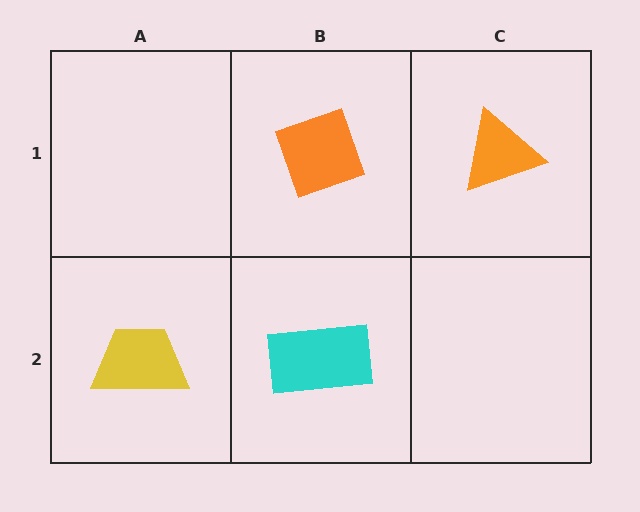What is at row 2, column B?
A cyan rectangle.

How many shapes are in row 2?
2 shapes.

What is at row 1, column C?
An orange triangle.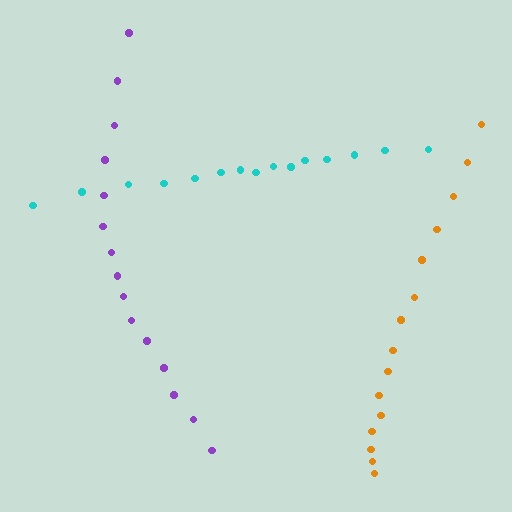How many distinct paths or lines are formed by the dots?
There are 3 distinct paths.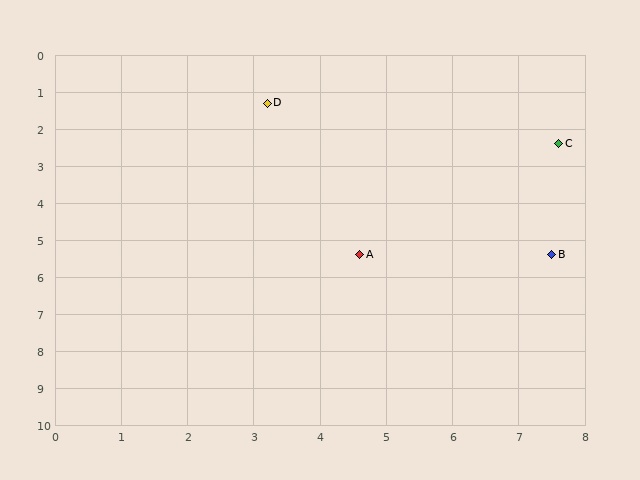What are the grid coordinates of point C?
Point C is at approximately (7.6, 2.4).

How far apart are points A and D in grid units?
Points A and D are about 4.3 grid units apart.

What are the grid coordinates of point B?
Point B is at approximately (7.5, 5.4).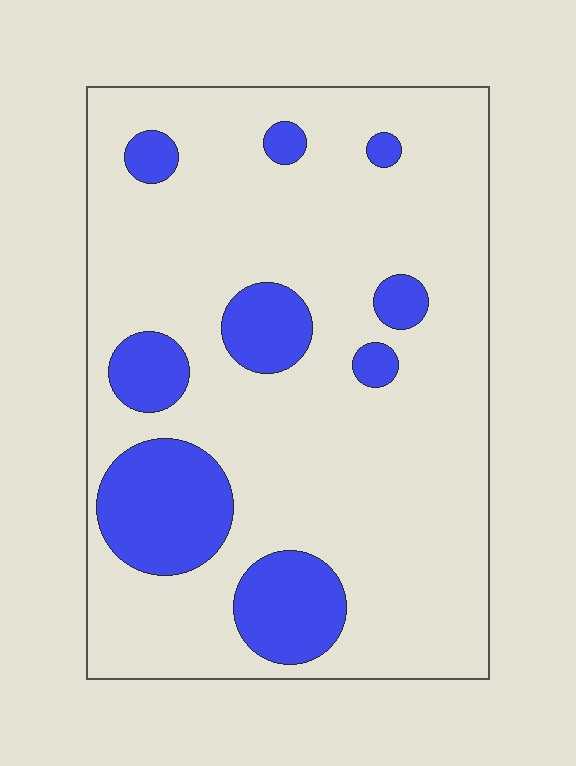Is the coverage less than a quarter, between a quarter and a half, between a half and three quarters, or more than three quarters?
Less than a quarter.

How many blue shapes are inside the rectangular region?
9.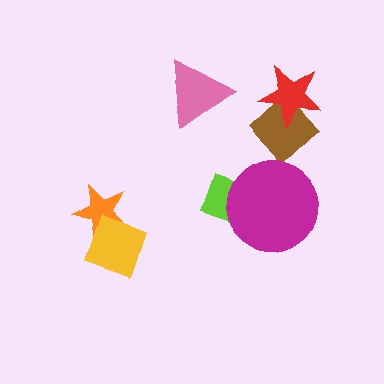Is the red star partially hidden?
No, no other shape covers it.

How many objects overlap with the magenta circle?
1 object overlaps with the magenta circle.